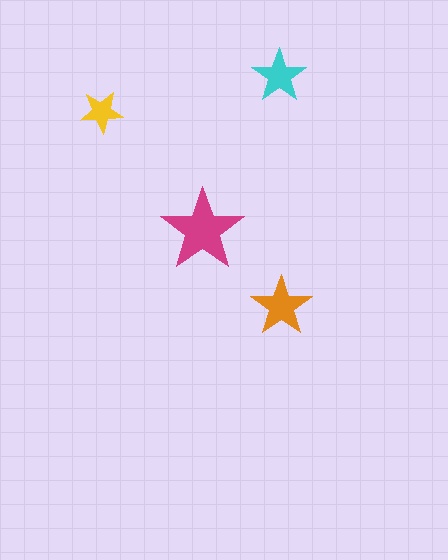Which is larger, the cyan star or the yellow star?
The cyan one.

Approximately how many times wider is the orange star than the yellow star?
About 1.5 times wider.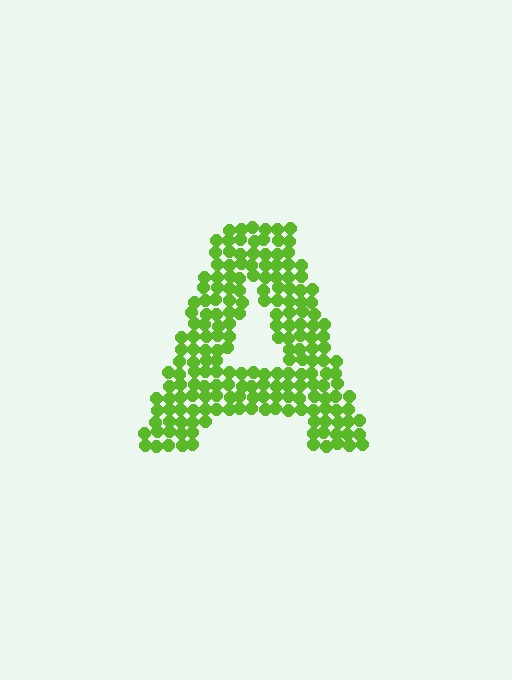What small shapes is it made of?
It is made of small circles.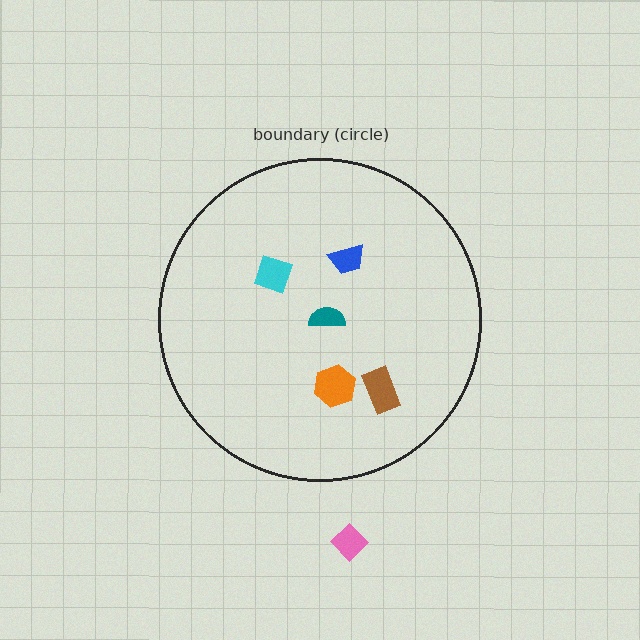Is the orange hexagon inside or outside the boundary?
Inside.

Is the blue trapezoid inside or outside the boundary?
Inside.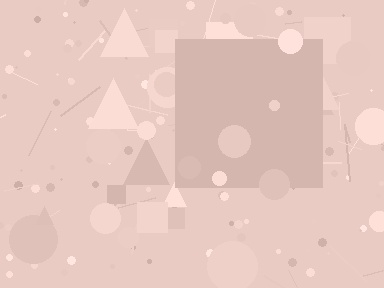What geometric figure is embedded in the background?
A square is embedded in the background.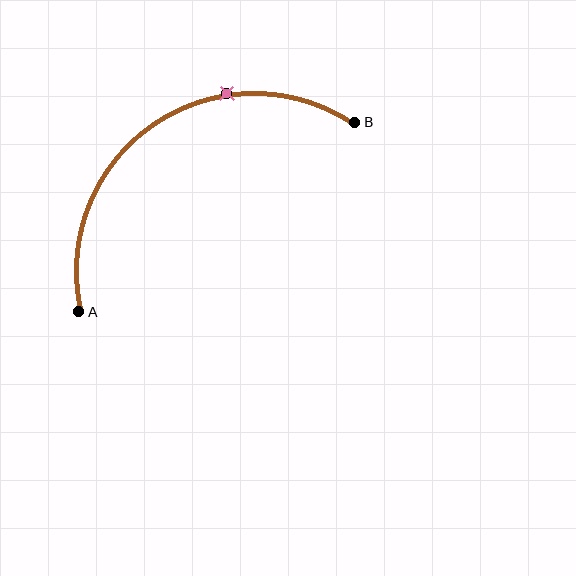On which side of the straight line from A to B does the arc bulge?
The arc bulges above and to the left of the straight line connecting A and B.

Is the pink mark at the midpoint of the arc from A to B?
No. The pink mark lies on the arc but is closer to endpoint B. The arc midpoint would be at the point on the curve equidistant along the arc from both A and B.